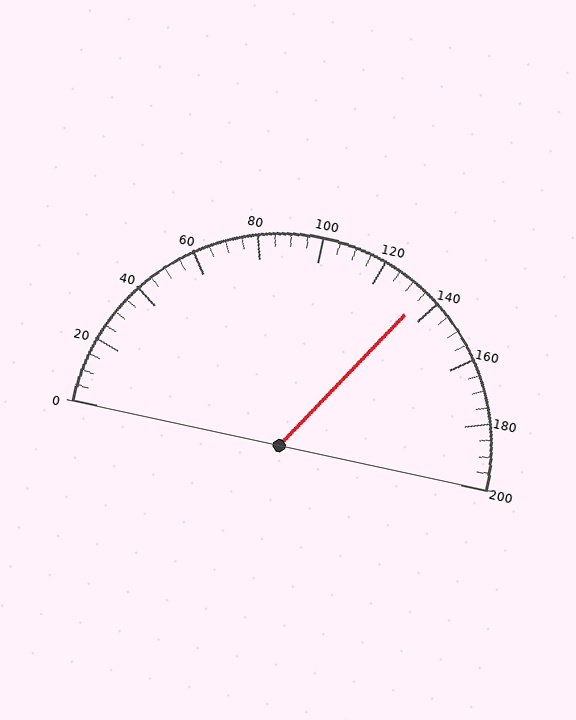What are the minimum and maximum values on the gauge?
The gauge ranges from 0 to 200.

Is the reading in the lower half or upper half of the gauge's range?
The reading is in the upper half of the range (0 to 200).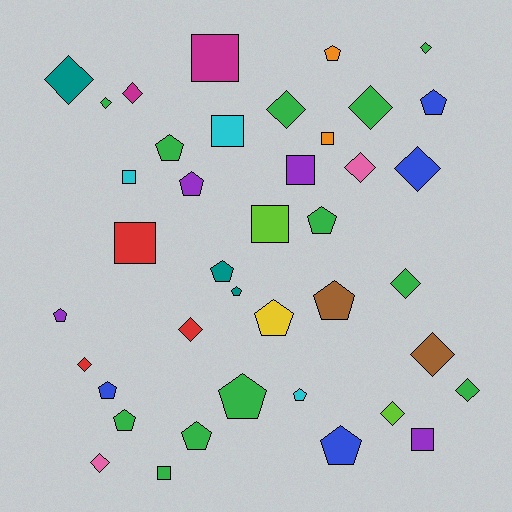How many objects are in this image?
There are 40 objects.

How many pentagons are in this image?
There are 16 pentagons.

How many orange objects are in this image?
There are 2 orange objects.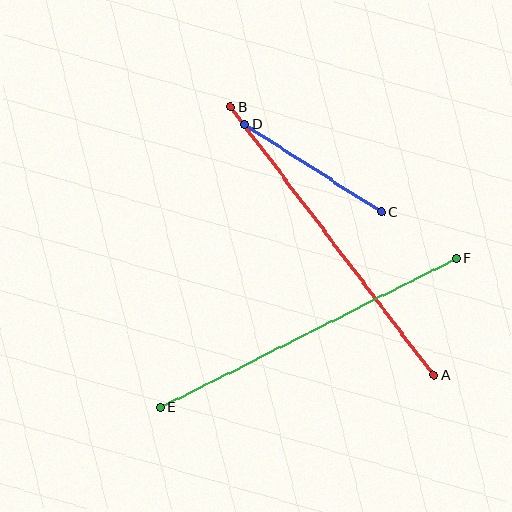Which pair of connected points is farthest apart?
Points A and B are farthest apart.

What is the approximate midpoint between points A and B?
The midpoint is at approximately (332, 241) pixels.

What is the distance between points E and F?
The distance is approximately 332 pixels.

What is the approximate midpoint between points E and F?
The midpoint is at approximately (308, 333) pixels.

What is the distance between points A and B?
The distance is approximately 336 pixels.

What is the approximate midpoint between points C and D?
The midpoint is at approximately (313, 168) pixels.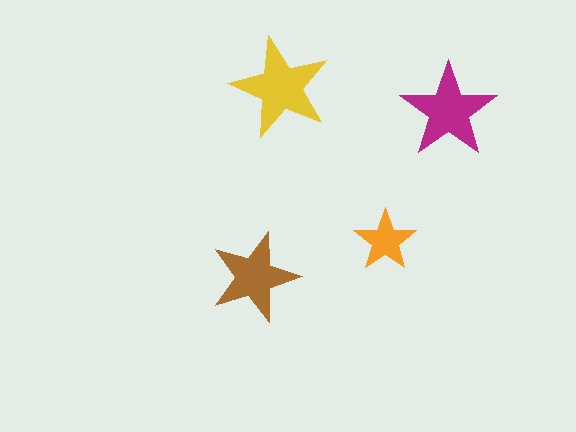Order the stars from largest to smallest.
the yellow one, the magenta one, the brown one, the orange one.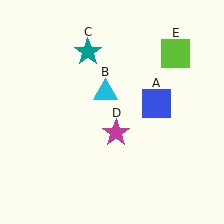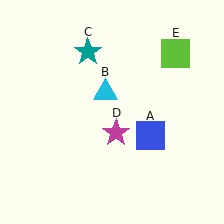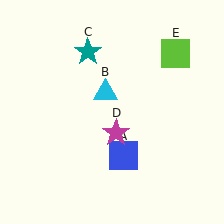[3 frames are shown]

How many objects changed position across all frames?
1 object changed position: blue square (object A).